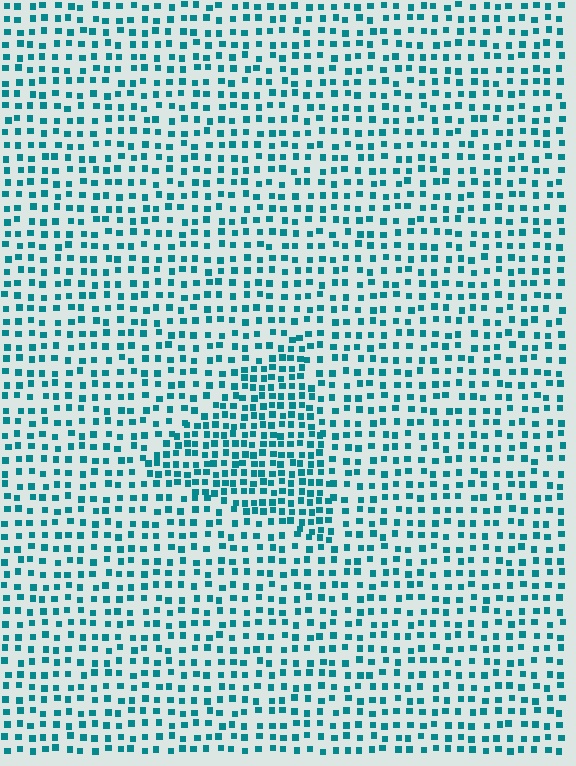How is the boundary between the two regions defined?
The boundary is defined by a change in element density (approximately 1.7x ratio). All elements are the same color, size, and shape.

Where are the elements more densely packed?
The elements are more densely packed inside the triangle boundary.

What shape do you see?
I see a triangle.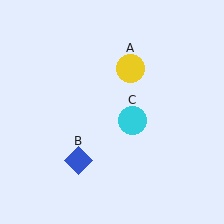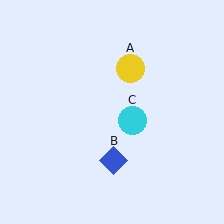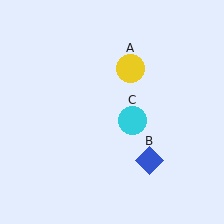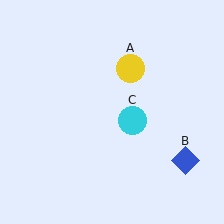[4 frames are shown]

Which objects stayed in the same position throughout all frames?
Yellow circle (object A) and cyan circle (object C) remained stationary.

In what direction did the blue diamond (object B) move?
The blue diamond (object B) moved right.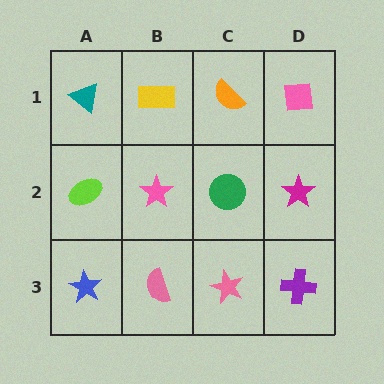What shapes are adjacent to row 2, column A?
A teal triangle (row 1, column A), a blue star (row 3, column A), a pink star (row 2, column B).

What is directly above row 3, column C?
A green circle.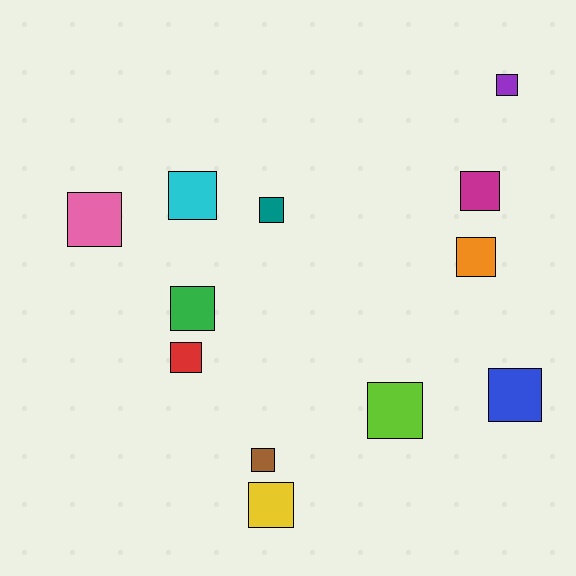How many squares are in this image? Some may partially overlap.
There are 12 squares.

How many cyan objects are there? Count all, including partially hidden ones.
There is 1 cyan object.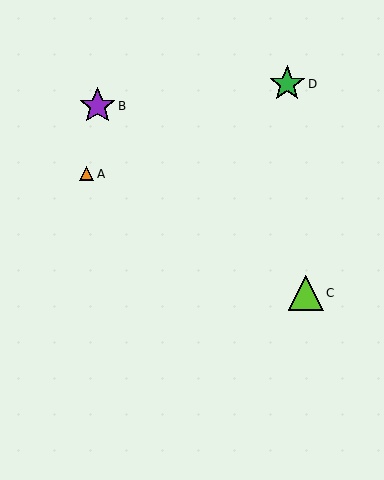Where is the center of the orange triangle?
The center of the orange triangle is at (87, 174).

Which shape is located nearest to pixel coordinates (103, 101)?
The purple star (labeled B) at (97, 106) is nearest to that location.